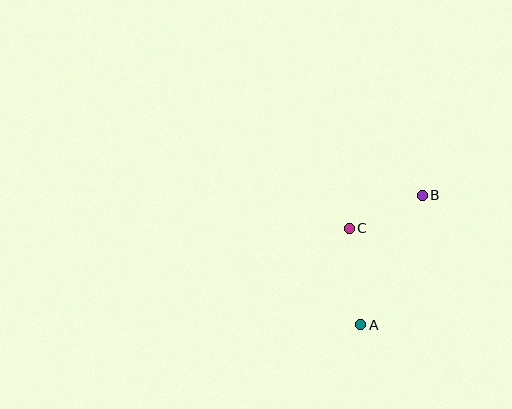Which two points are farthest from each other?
Points A and B are farthest from each other.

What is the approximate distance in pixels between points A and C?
The distance between A and C is approximately 97 pixels.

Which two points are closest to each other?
Points B and C are closest to each other.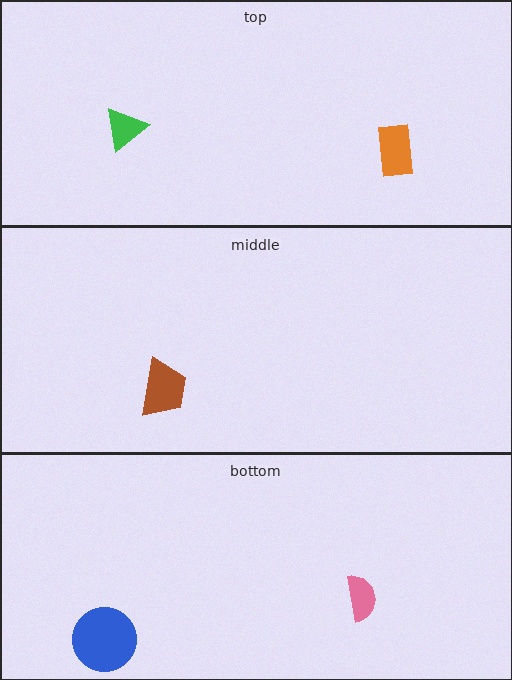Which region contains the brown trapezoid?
The middle region.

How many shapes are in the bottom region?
2.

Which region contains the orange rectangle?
The top region.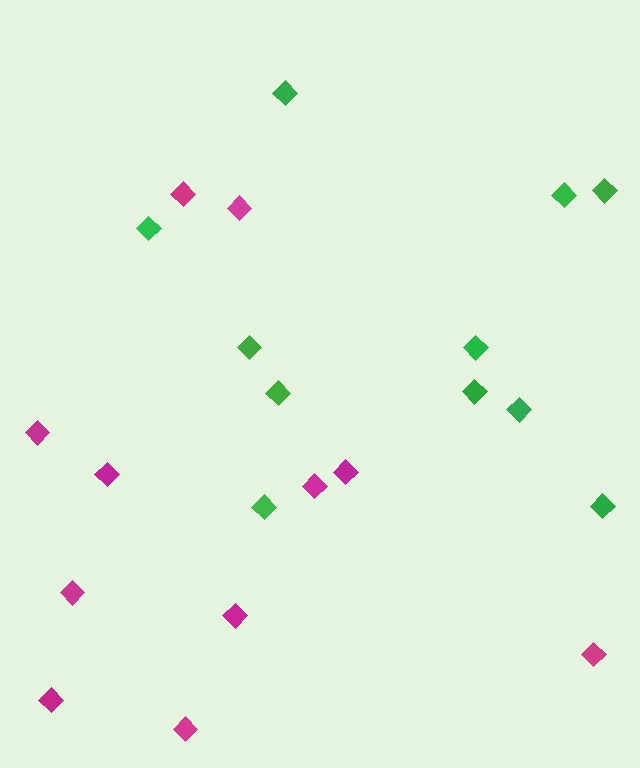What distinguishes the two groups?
There are 2 groups: one group of green diamonds (11) and one group of magenta diamonds (11).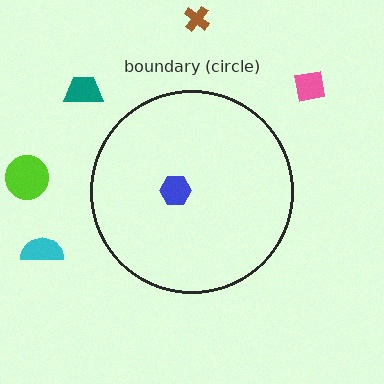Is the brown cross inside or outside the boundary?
Outside.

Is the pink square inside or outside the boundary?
Outside.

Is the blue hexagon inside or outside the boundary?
Inside.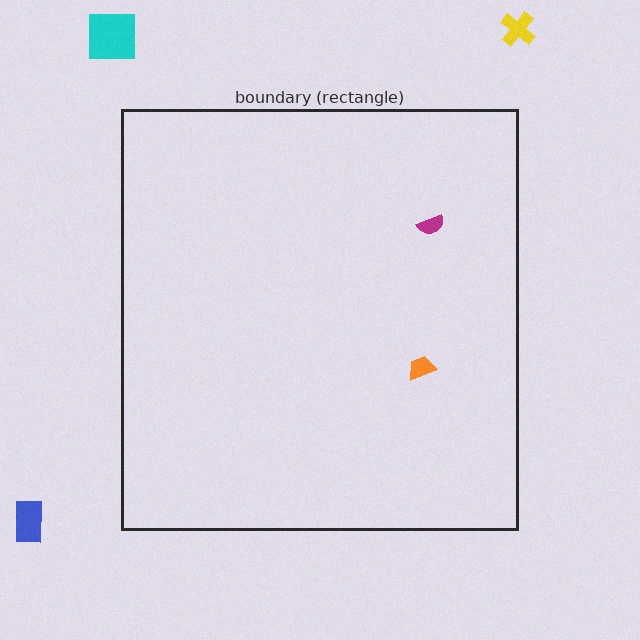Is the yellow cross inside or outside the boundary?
Outside.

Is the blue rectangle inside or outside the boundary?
Outside.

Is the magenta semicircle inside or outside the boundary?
Inside.